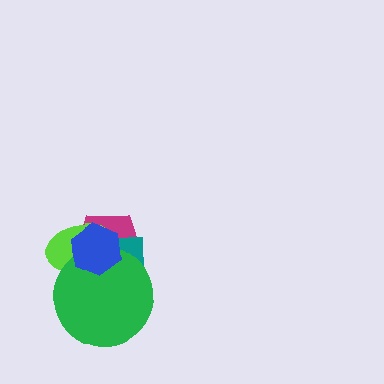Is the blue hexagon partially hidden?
No, no other shape covers it.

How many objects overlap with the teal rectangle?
4 objects overlap with the teal rectangle.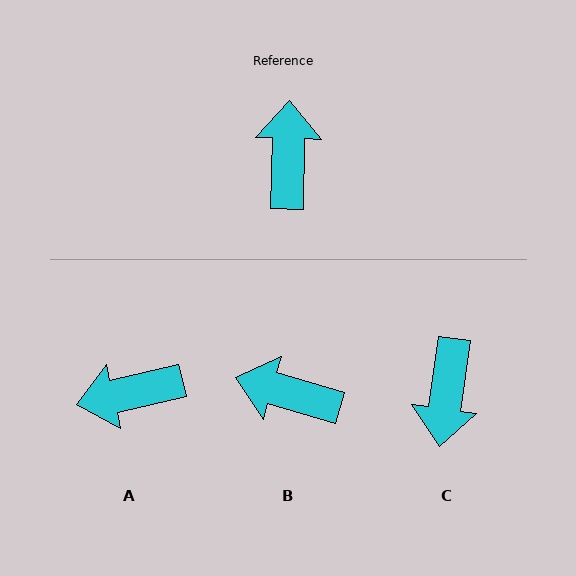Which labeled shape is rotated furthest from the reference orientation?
C, about 173 degrees away.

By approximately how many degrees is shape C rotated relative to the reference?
Approximately 173 degrees counter-clockwise.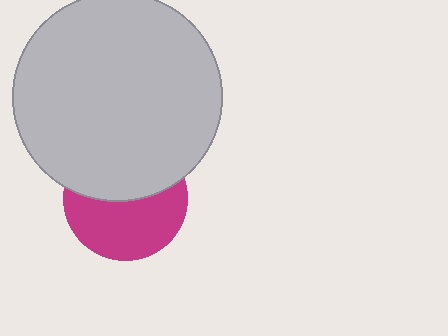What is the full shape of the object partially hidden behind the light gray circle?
The partially hidden object is a magenta circle.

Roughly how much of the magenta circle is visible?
About half of it is visible (roughly 53%).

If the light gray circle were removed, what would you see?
You would see the complete magenta circle.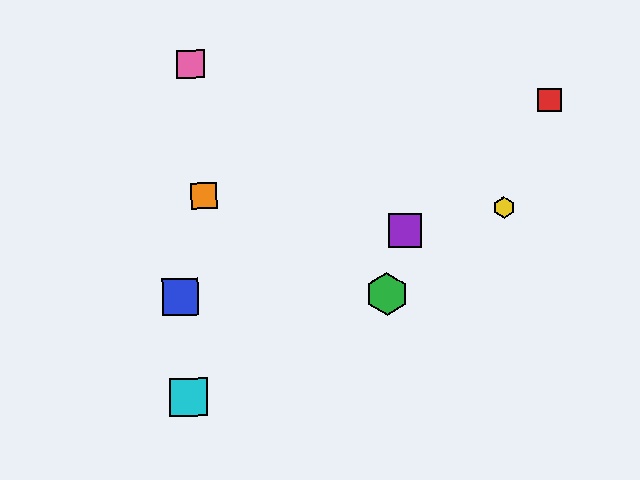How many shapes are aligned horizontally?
2 shapes (the blue square, the green hexagon) are aligned horizontally.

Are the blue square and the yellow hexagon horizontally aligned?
No, the blue square is at y≈297 and the yellow hexagon is at y≈207.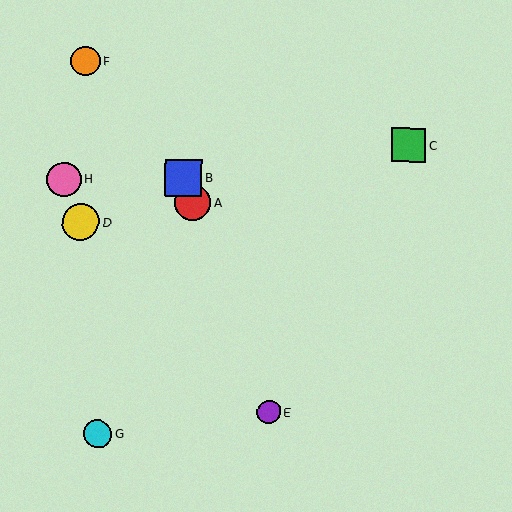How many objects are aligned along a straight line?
3 objects (A, B, E) are aligned along a straight line.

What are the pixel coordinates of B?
Object B is at (183, 178).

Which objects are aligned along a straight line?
Objects A, B, E are aligned along a straight line.